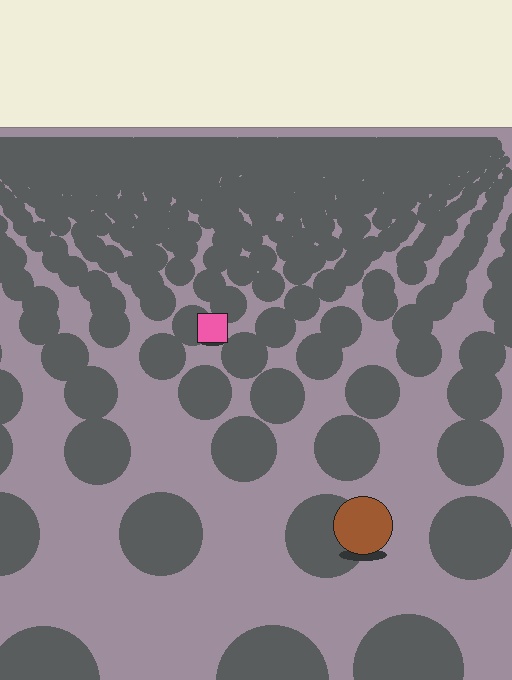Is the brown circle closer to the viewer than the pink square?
Yes. The brown circle is closer — you can tell from the texture gradient: the ground texture is coarser near it.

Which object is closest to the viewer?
The brown circle is closest. The texture marks near it are larger and more spread out.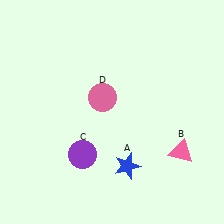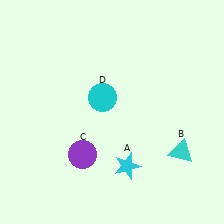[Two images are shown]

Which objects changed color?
A changed from blue to cyan. B changed from pink to cyan. D changed from pink to cyan.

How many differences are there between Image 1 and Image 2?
There are 3 differences between the two images.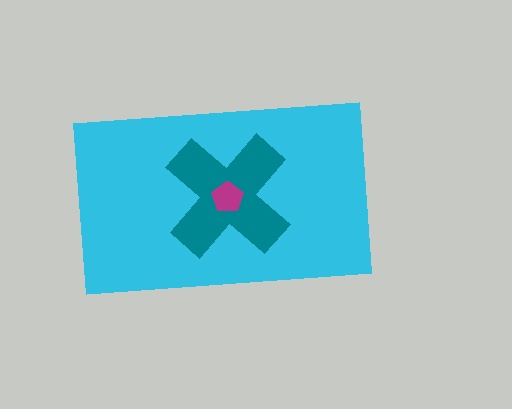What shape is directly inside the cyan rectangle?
The teal cross.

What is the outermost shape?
The cyan rectangle.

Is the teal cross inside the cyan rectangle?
Yes.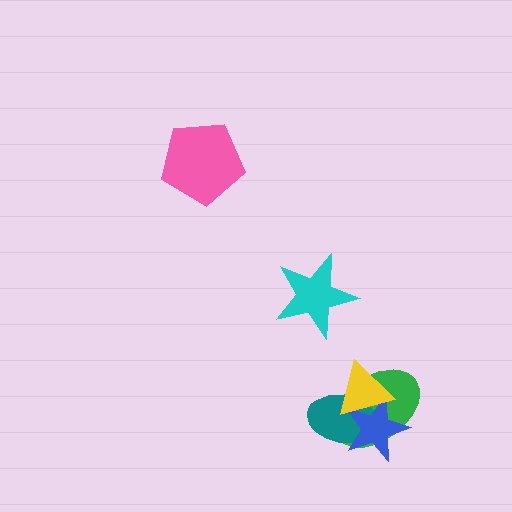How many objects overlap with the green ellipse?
3 objects overlap with the green ellipse.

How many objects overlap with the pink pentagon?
0 objects overlap with the pink pentagon.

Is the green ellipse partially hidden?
Yes, it is partially covered by another shape.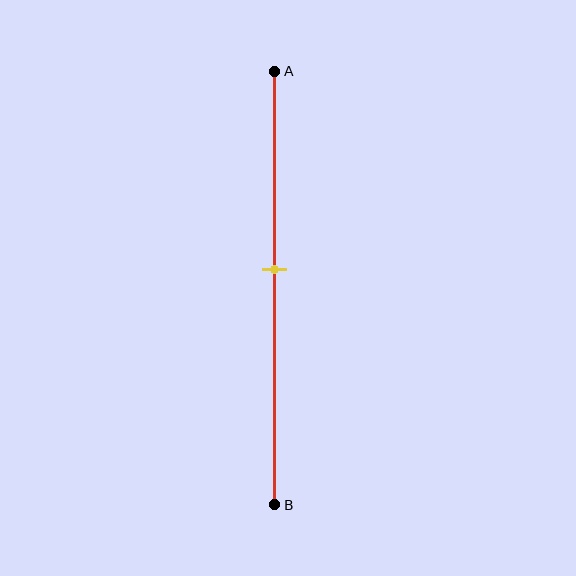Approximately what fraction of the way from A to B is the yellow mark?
The yellow mark is approximately 45% of the way from A to B.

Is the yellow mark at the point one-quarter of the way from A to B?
No, the mark is at about 45% from A, not at the 25% one-quarter point.